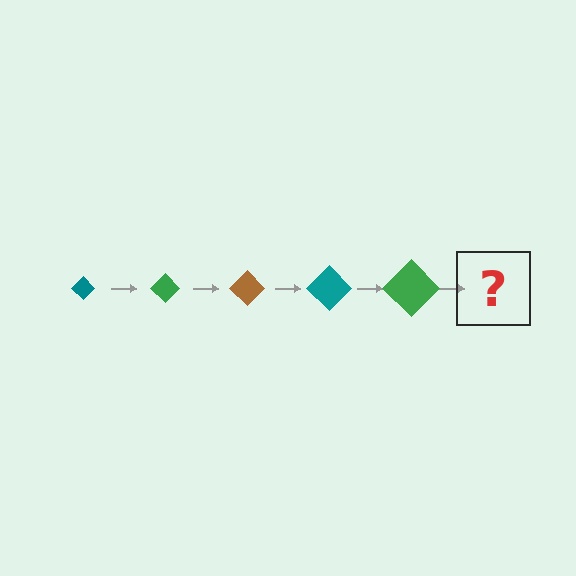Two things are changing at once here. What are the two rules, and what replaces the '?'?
The two rules are that the diamond grows larger each step and the color cycles through teal, green, and brown. The '?' should be a brown diamond, larger than the previous one.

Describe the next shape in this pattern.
It should be a brown diamond, larger than the previous one.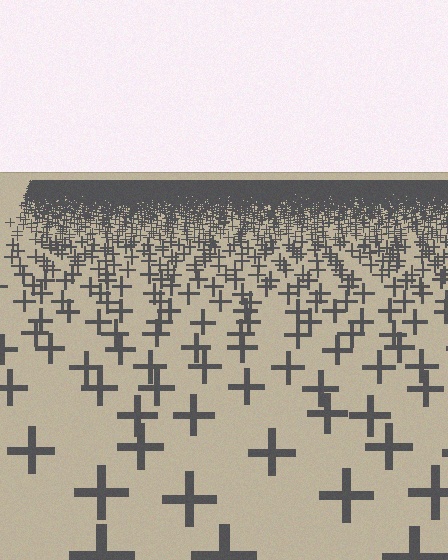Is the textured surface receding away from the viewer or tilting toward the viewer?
The surface is receding away from the viewer. Texture elements get smaller and denser toward the top.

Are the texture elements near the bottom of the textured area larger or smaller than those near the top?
Larger. Near the bottom, elements are closer to the viewer and appear at a bigger on-screen size.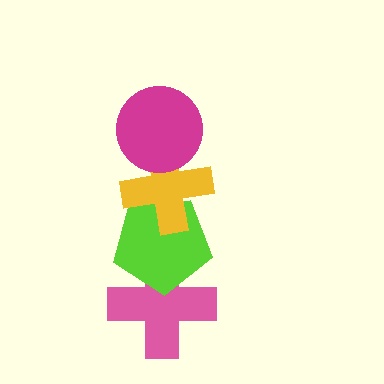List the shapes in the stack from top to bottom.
From top to bottom: the magenta circle, the yellow cross, the lime pentagon, the pink cross.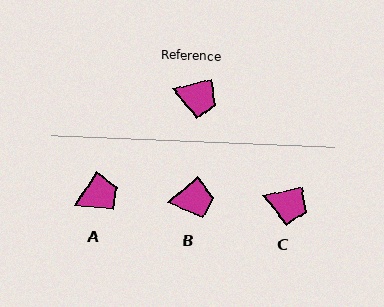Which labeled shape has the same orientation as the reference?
C.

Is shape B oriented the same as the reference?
No, it is off by about 28 degrees.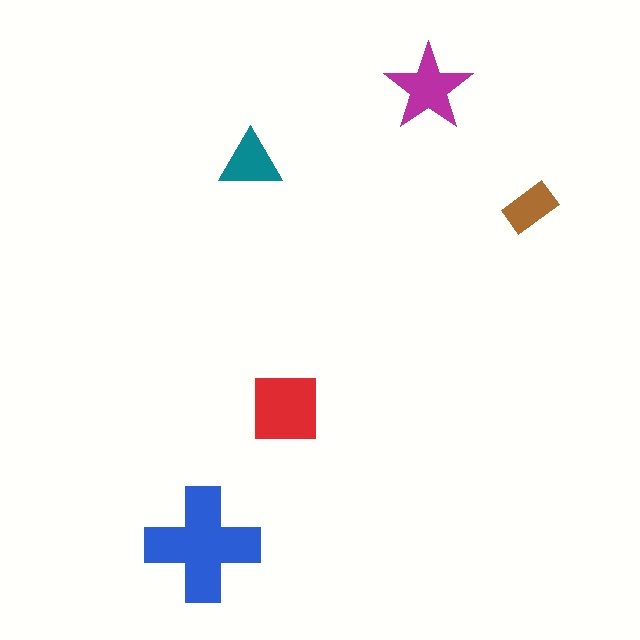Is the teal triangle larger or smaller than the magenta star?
Smaller.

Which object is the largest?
The blue cross.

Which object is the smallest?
The brown rectangle.